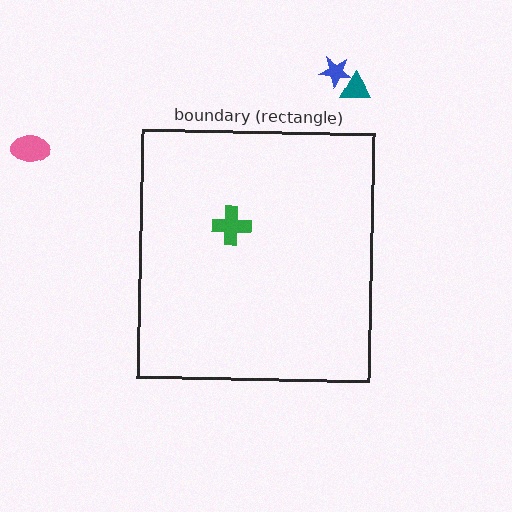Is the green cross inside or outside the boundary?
Inside.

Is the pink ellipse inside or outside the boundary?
Outside.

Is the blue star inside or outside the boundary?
Outside.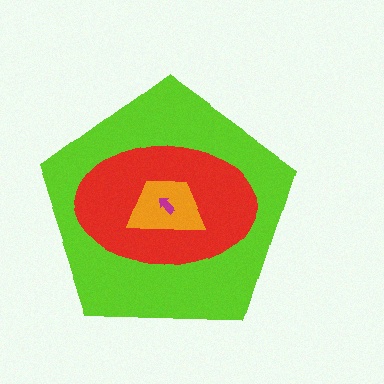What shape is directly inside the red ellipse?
The orange trapezoid.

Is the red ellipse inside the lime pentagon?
Yes.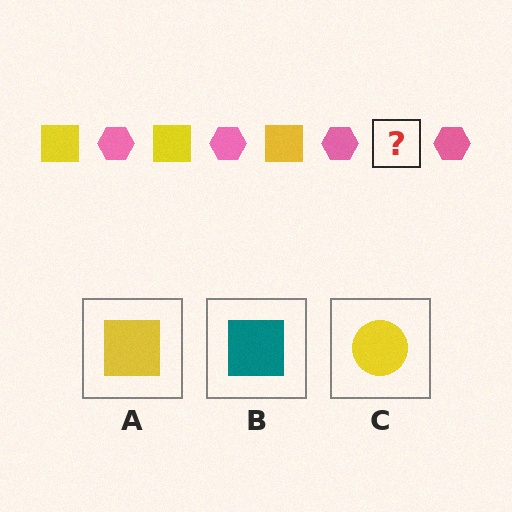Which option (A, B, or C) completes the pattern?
A.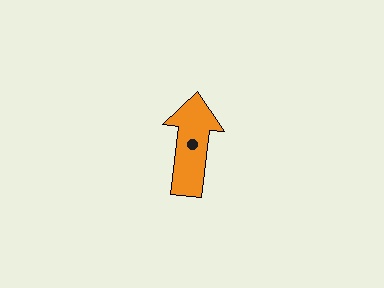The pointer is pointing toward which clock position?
Roughly 12 o'clock.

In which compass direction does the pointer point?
North.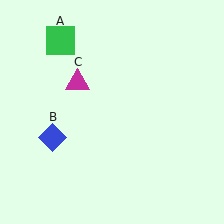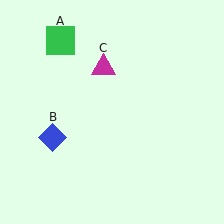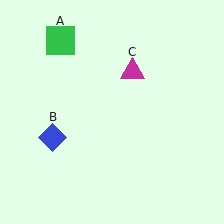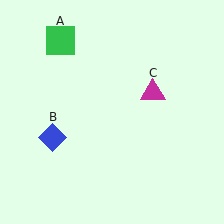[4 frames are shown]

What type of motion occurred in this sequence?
The magenta triangle (object C) rotated clockwise around the center of the scene.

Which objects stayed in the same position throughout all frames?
Green square (object A) and blue diamond (object B) remained stationary.